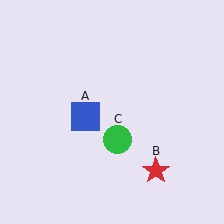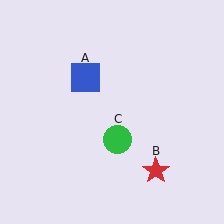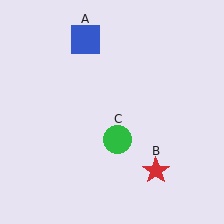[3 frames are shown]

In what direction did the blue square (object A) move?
The blue square (object A) moved up.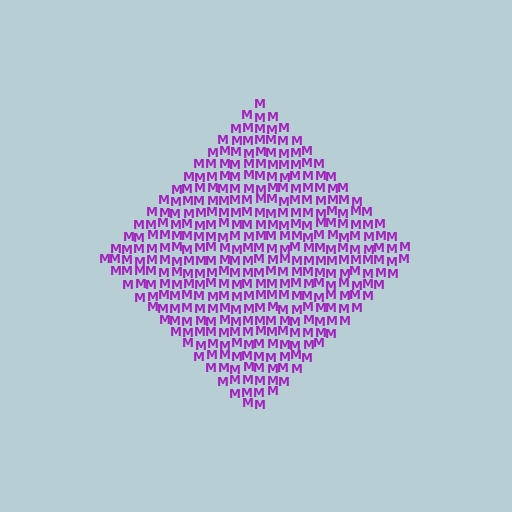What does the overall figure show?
The overall figure shows a diamond.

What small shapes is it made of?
It is made of small letter M's.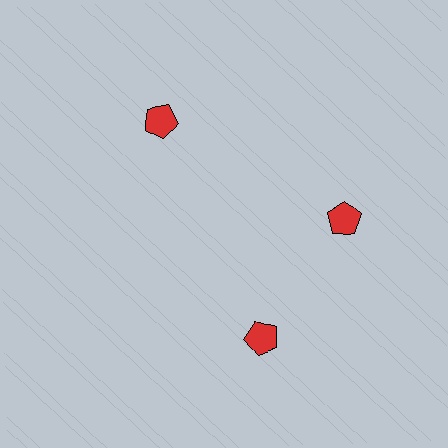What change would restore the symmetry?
The symmetry would be restored by rotating it back into even spacing with its neighbors so that all 3 pentagons sit at equal angles and equal distance from the center.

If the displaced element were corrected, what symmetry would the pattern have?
It would have 3-fold rotational symmetry — the pattern would map onto itself every 120 degrees.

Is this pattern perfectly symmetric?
No. The 3 red pentagons are arranged in a ring, but one element near the 7 o'clock position is rotated out of alignment along the ring, breaking the 3-fold rotational symmetry.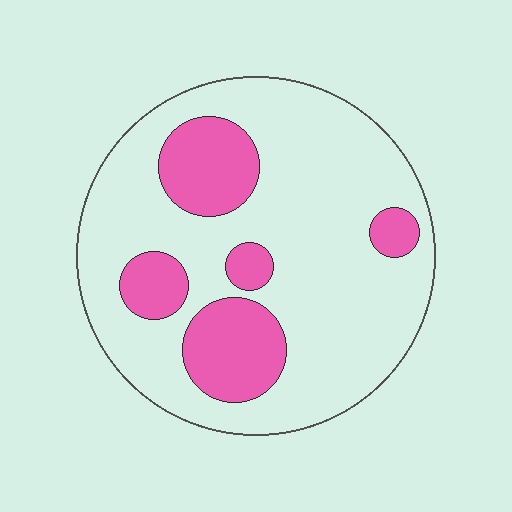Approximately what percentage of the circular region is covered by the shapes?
Approximately 25%.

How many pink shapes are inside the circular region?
5.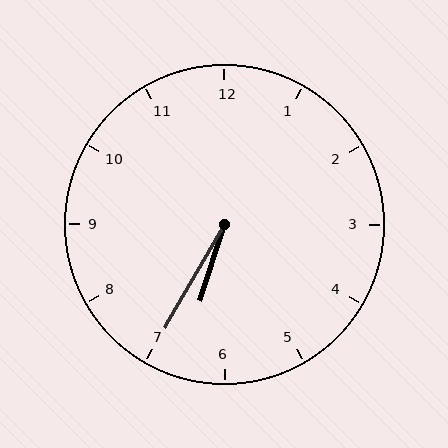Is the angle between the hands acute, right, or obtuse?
It is acute.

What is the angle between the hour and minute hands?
Approximately 12 degrees.